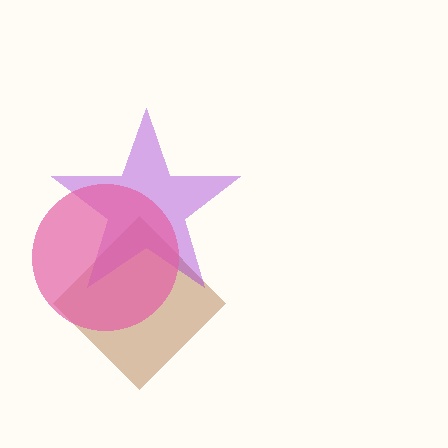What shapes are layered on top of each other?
The layered shapes are: a brown diamond, a purple star, a pink circle.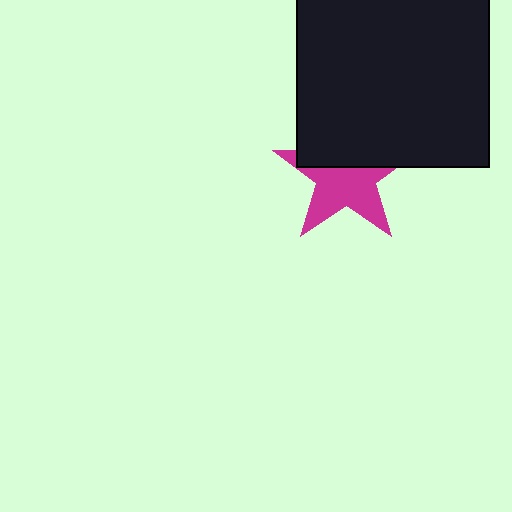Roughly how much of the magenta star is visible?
About half of it is visible (roughly 58%).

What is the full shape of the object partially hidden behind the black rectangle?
The partially hidden object is a magenta star.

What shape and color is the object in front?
The object in front is a black rectangle.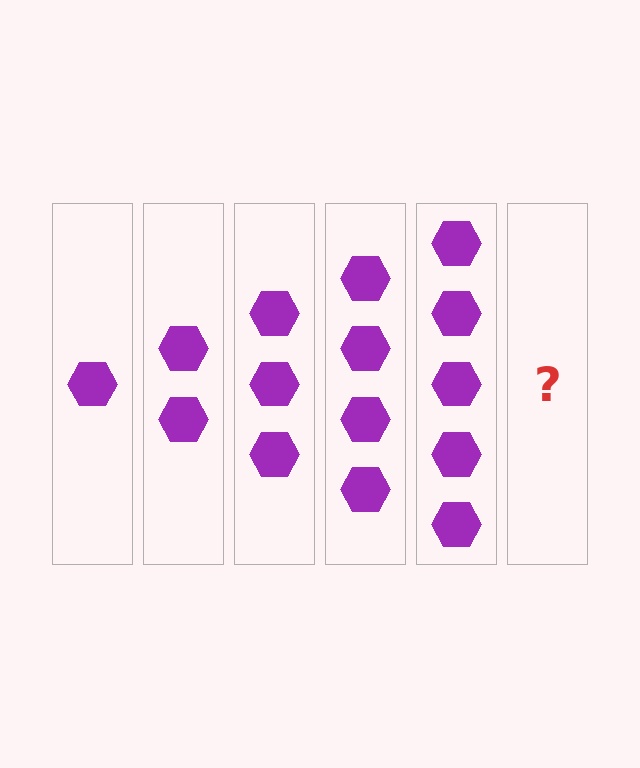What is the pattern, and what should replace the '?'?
The pattern is that each step adds one more hexagon. The '?' should be 6 hexagons.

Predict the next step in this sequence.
The next step is 6 hexagons.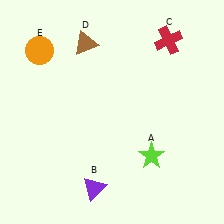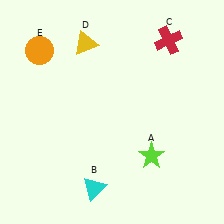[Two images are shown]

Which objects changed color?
B changed from purple to cyan. D changed from brown to yellow.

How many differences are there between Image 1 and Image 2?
There are 2 differences between the two images.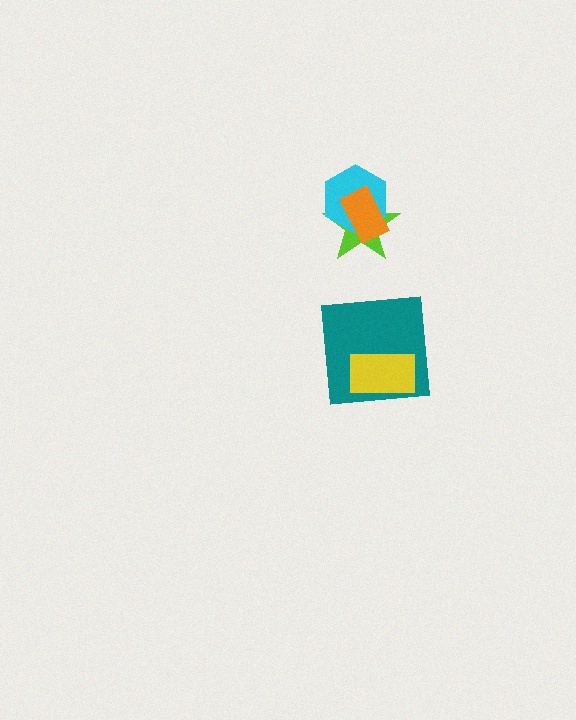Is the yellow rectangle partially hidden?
No, no other shape covers it.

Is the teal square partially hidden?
Yes, it is partially covered by another shape.